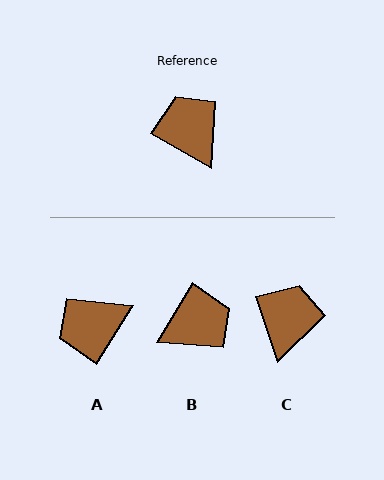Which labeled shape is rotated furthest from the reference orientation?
B, about 91 degrees away.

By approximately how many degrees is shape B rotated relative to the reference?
Approximately 91 degrees clockwise.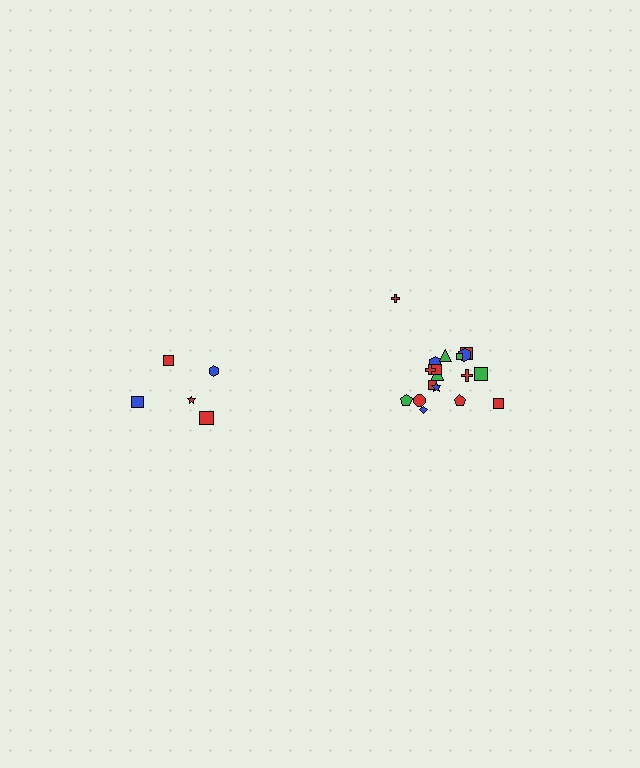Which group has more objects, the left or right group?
The right group.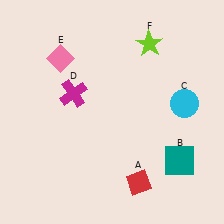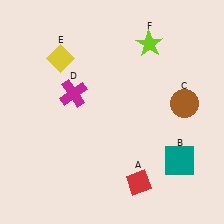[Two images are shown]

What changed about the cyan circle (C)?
In Image 1, C is cyan. In Image 2, it changed to brown.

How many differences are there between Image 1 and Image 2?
There are 2 differences between the two images.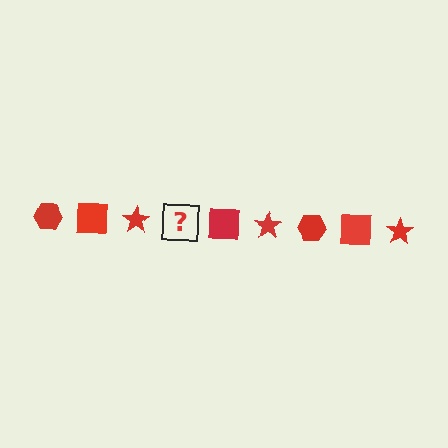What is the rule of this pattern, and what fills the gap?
The rule is that the pattern cycles through hexagon, square, star shapes in red. The gap should be filled with a red hexagon.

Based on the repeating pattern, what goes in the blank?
The blank should be a red hexagon.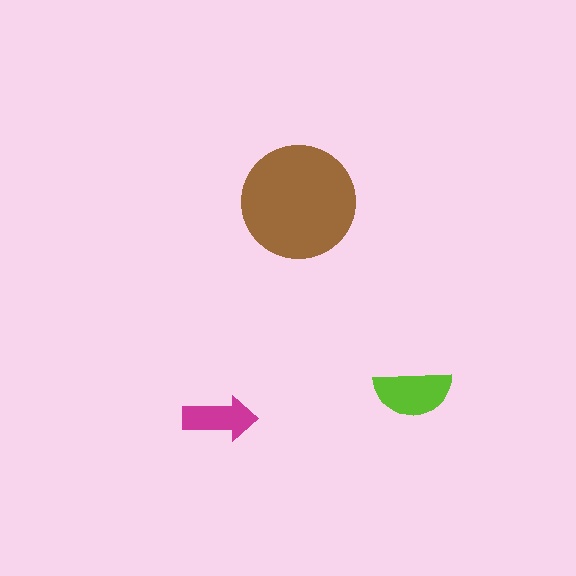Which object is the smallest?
The magenta arrow.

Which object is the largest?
The brown circle.